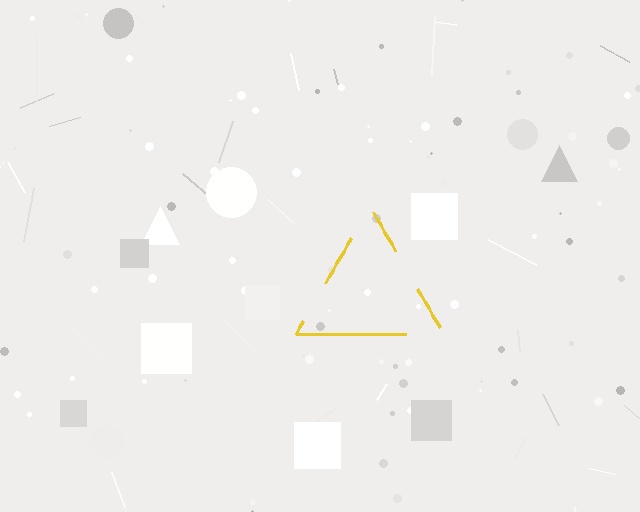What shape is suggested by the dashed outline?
The dashed outline suggests a triangle.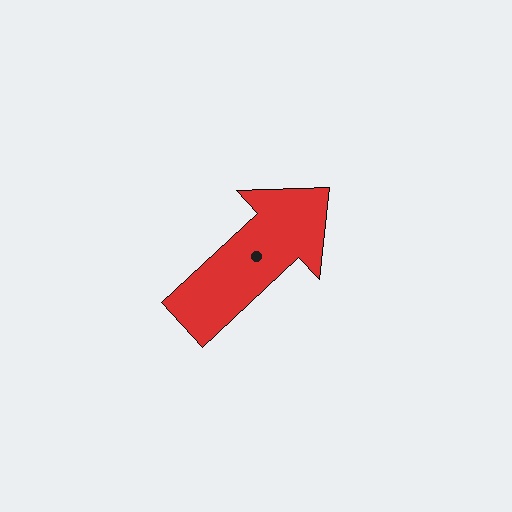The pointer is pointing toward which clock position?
Roughly 2 o'clock.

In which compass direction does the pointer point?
Northeast.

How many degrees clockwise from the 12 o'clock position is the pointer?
Approximately 47 degrees.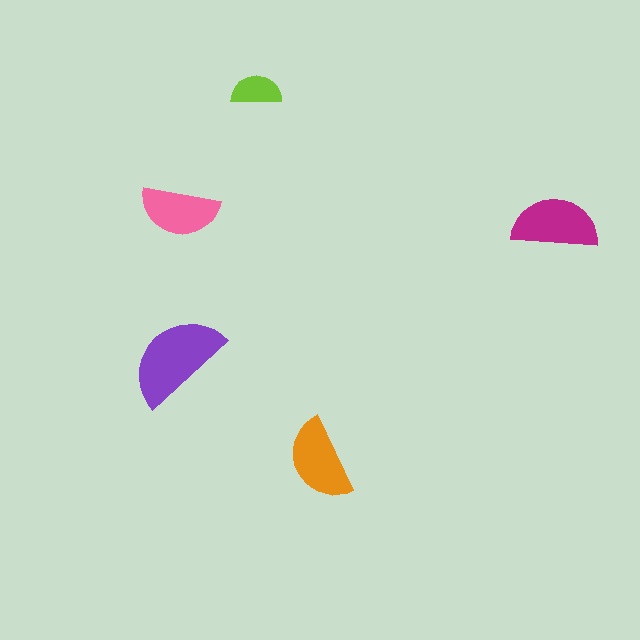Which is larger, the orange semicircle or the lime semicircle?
The orange one.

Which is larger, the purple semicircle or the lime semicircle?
The purple one.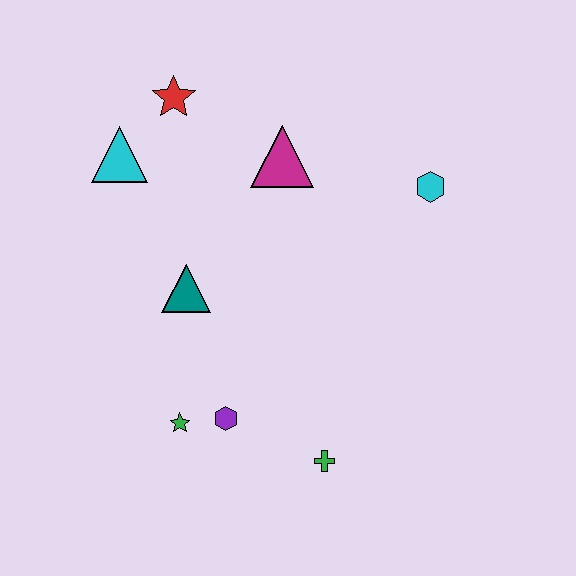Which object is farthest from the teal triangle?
The cyan hexagon is farthest from the teal triangle.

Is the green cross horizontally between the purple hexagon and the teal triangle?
No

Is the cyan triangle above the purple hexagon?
Yes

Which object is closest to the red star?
The cyan triangle is closest to the red star.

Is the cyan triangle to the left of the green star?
Yes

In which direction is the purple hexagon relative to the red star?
The purple hexagon is below the red star.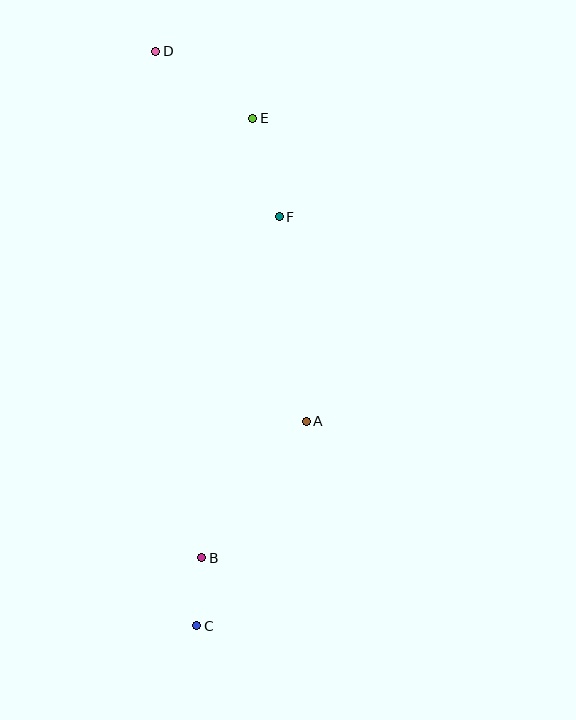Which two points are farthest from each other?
Points C and D are farthest from each other.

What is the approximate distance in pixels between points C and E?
The distance between C and E is approximately 511 pixels.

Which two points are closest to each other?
Points B and C are closest to each other.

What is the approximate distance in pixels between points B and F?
The distance between B and F is approximately 349 pixels.